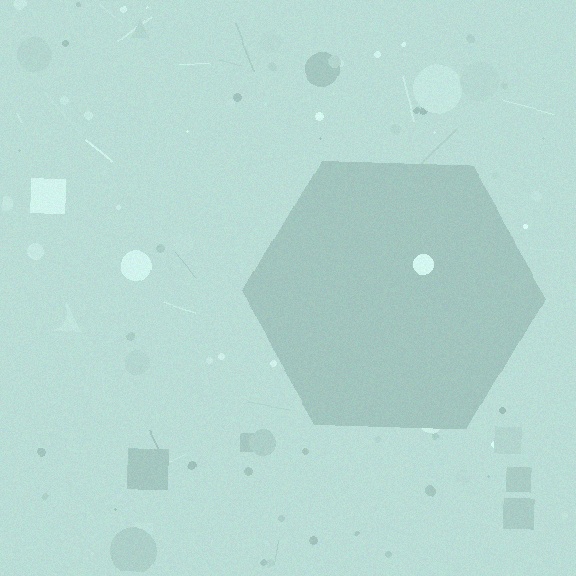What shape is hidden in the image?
A hexagon is hidden in the image.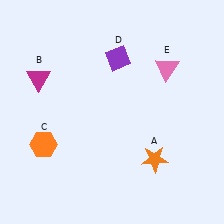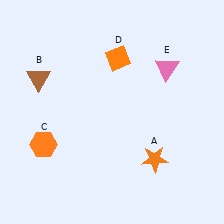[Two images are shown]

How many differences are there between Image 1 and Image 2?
There are 2 differences between the two images.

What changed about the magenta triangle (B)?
In Image 1, B is magenta. In Image 2, it changed to brown.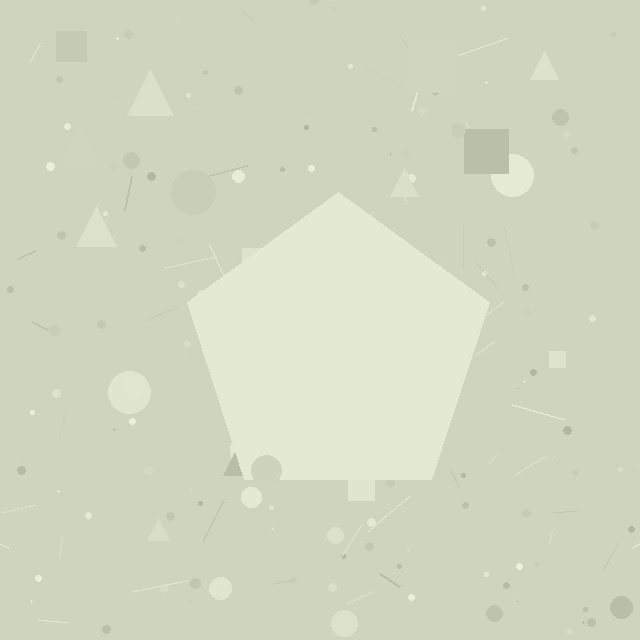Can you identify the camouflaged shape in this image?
The camouflaged shape is a pentagon.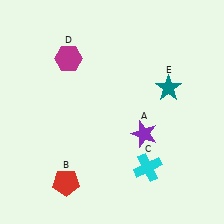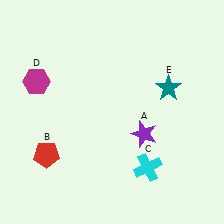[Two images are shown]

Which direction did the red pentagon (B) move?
The red pentagon (B) moved up.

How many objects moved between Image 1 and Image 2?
2 objects moved between the two images.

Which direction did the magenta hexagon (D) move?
The magenta hexagon (D) moved left.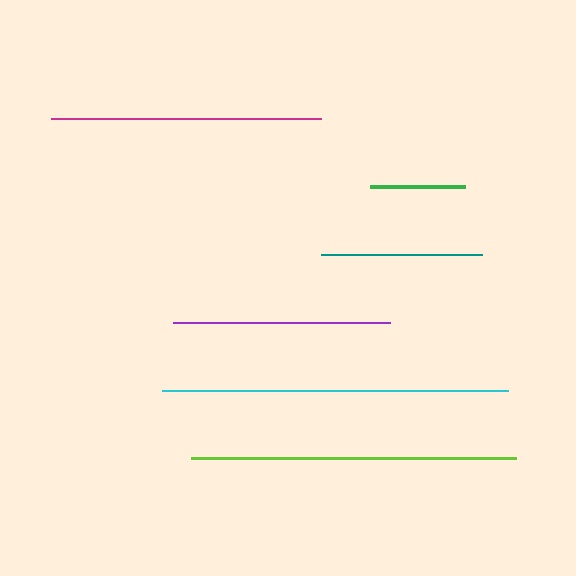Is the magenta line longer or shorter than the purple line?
The magenta line is longer than the purple line.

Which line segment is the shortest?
The green line is the shortest at approximately 95 pixels.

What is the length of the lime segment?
The lime segment is approximately 325 pixels long.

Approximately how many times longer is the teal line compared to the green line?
The teal line is approximately 1.7 times the length of the green line.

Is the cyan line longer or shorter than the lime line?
The cyan line is longer than the lime line.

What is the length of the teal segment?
The teal segment is approximately 161 pixels long.